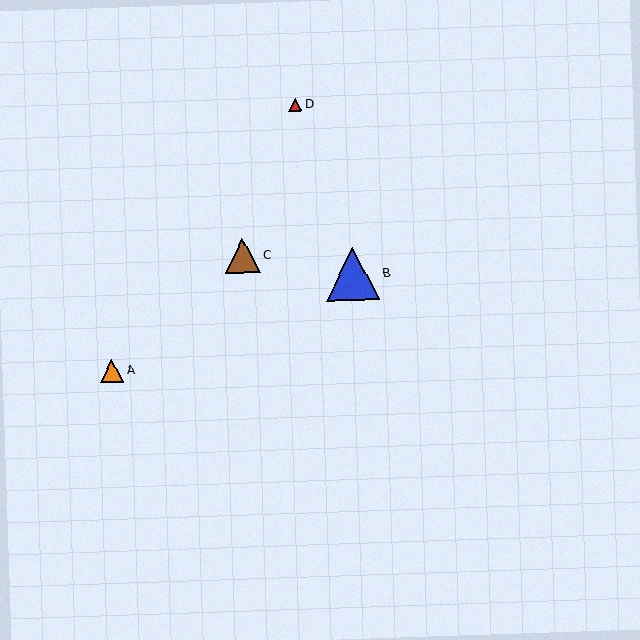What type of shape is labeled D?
Shape D is a red triangle.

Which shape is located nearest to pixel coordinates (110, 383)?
The orange triangle (labeled A) at (112, 371) is nearest to that location.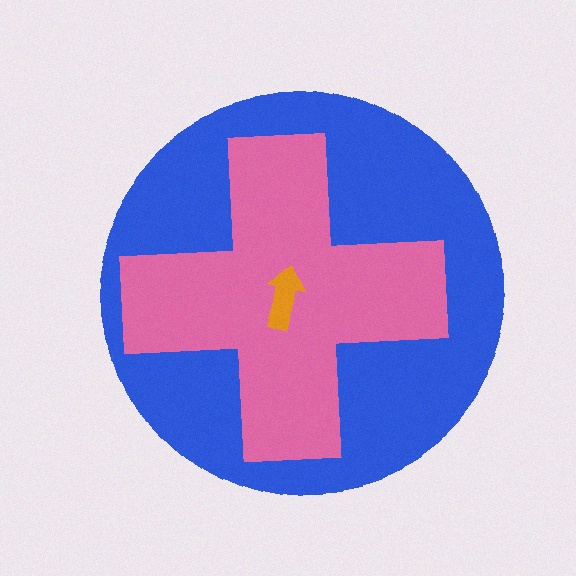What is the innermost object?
The orange arrow.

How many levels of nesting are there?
3.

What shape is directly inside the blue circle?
The pink cross.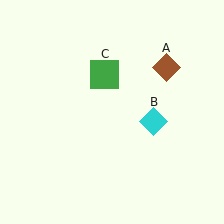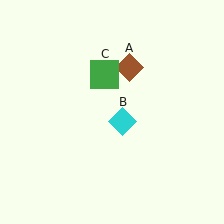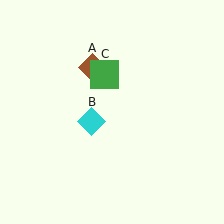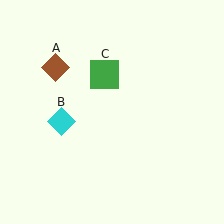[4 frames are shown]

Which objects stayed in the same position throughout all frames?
Green square (object C) remained stationary.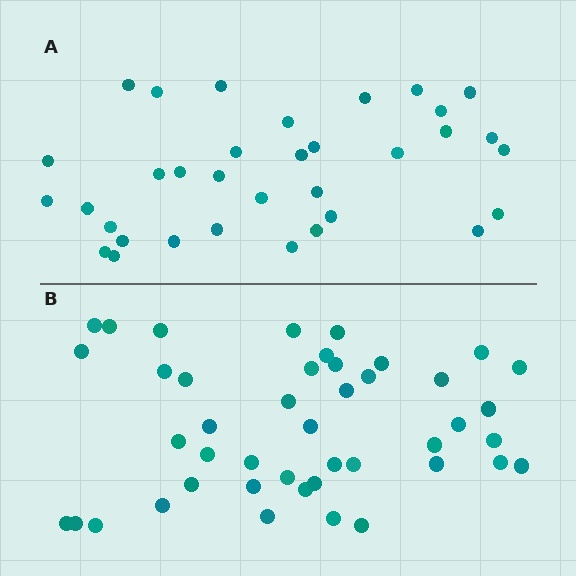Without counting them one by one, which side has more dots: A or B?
Region B (the bottom region) has more dots.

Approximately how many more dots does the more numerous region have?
Region B has roughly 10 or so more dots than region A.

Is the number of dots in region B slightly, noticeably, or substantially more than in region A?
Region B has noticeably more, but not dramatically so. The ratio is roughly 1.3 to 1.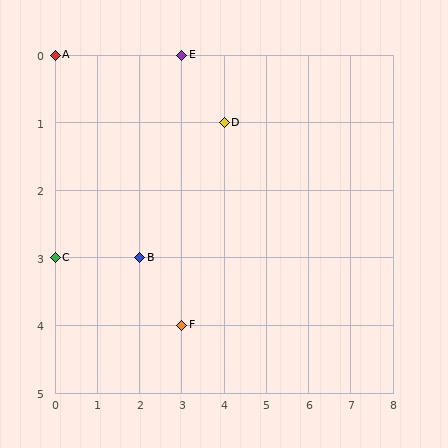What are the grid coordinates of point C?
Point C is at grid coordinates (0, 3).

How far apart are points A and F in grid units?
Points A and F are 3 columns and 4 rows apart (about 5.0 grid units diagonally).